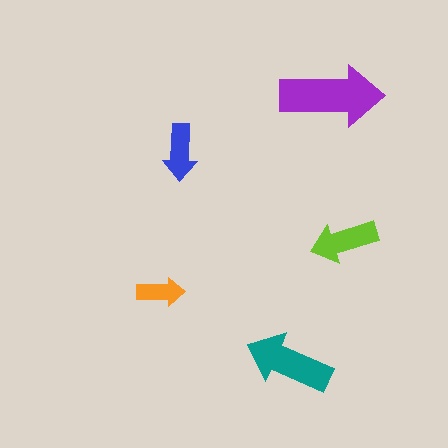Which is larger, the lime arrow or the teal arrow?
The teal one.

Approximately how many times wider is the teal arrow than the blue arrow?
About 1.5 times wider.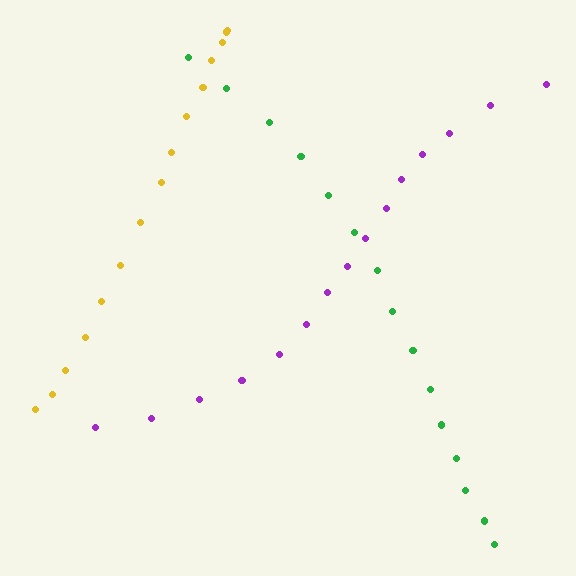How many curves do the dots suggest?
There are 3 distinct paths.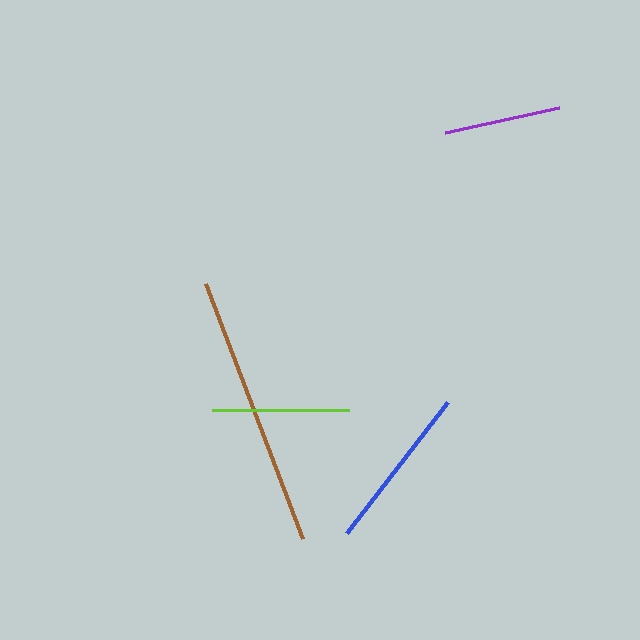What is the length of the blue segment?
The blue segment is approximately 165 pixels long.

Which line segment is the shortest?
The purple line is the shortest at approximately 117 pixels.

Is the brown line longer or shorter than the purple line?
The brown line is longer than the purple line.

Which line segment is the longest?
The brown line is the longest at approximately 273 pixels.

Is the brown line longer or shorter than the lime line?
The brown line is longer than the lime line.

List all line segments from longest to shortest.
From longest to shortest: brown, blue, lime, purple.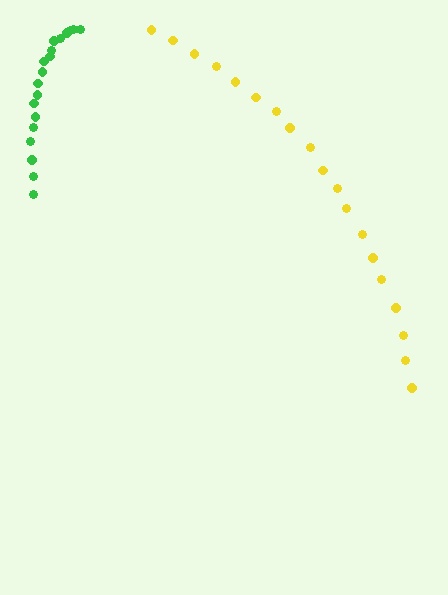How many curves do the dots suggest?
There are 2 distinct paths.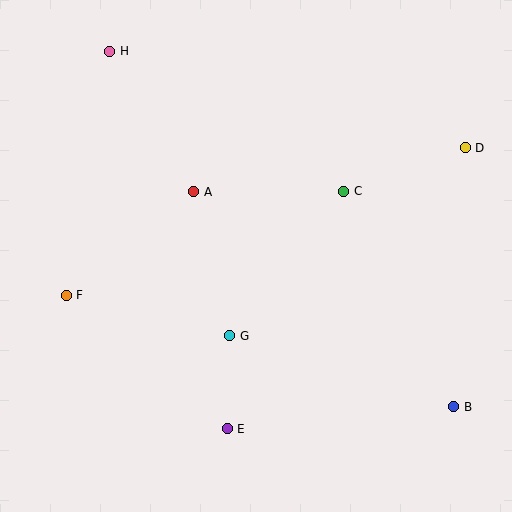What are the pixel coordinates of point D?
Point D is at (465, 148).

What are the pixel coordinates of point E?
Point E is at (227, 429).